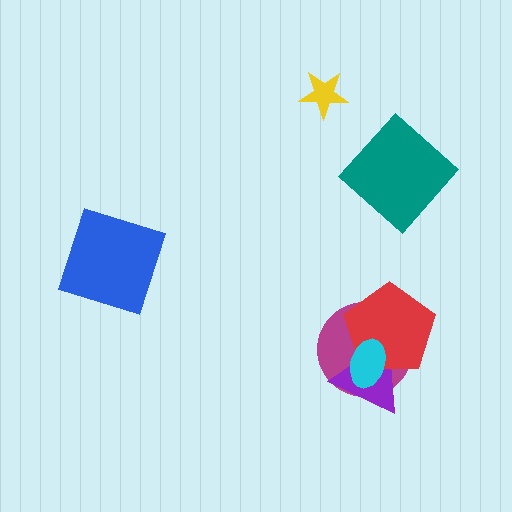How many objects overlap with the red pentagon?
3 objects overlap with the red pentagon.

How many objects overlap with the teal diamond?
0 objects overlap with the teal diamond.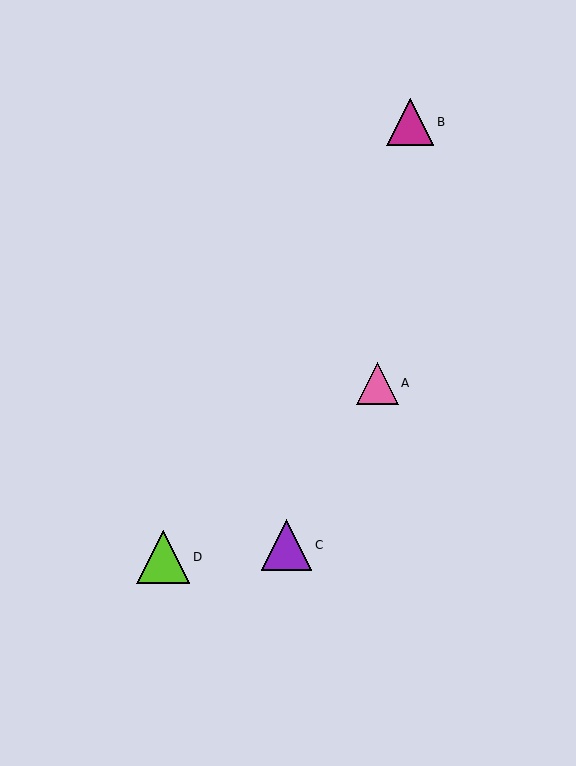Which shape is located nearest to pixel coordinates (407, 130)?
The magenta triangle (labeled B) at (410, 122) is nearest to that location.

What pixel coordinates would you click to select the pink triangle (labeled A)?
Click at (377, 383) to select the pink triangle A.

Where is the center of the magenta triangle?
The center of the magenta triangle is at (410, 122).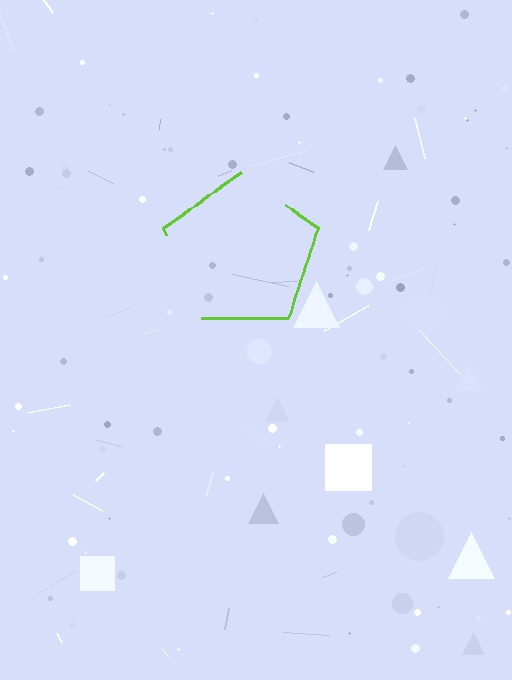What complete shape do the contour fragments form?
The contour fragments form a pentagon.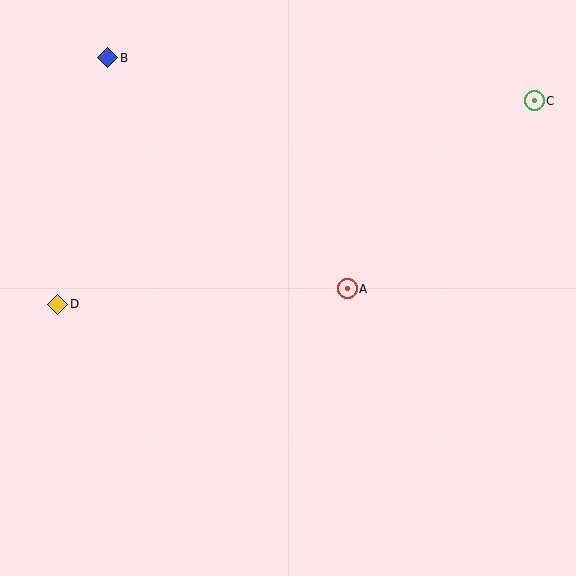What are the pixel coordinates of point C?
Point C is at (534, 101).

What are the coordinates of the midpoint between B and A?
The midpoint between B and A is at (227, 173).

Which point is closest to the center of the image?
Point A at (347, 289) is closest to the center.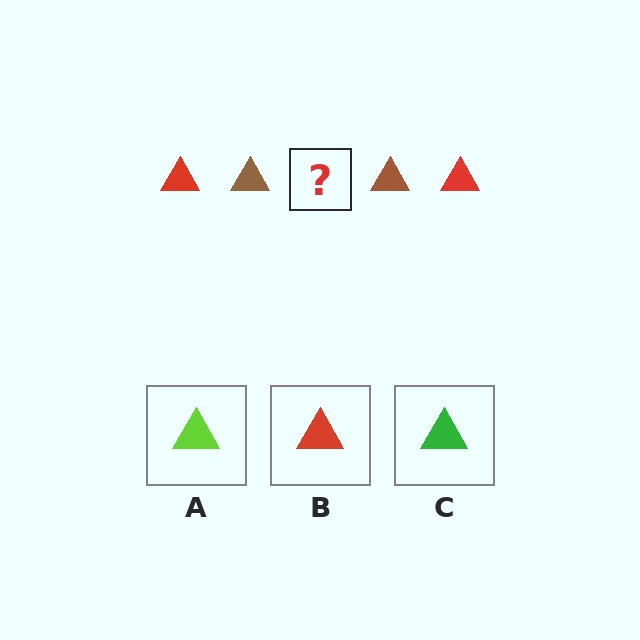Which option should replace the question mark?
Option B.